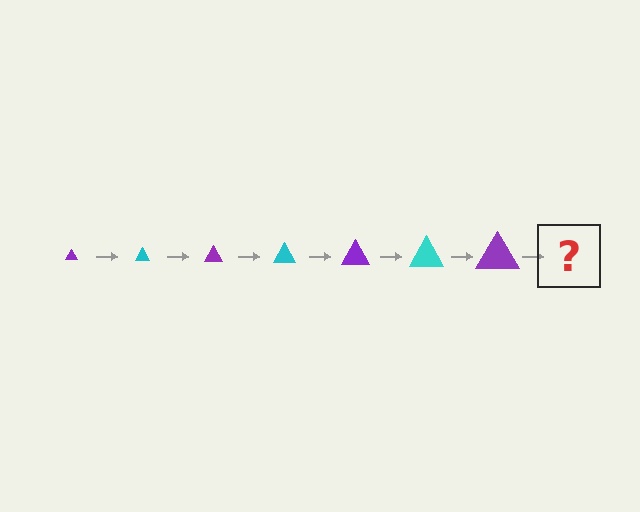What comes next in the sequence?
The next element should be a cyan triangle, larger than the previous one.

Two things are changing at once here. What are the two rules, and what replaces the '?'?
The two rules are that the triangle grows larger each step and the color cycles through purple and cyan. The '?' should be a cyan triangle, larger than the previous one.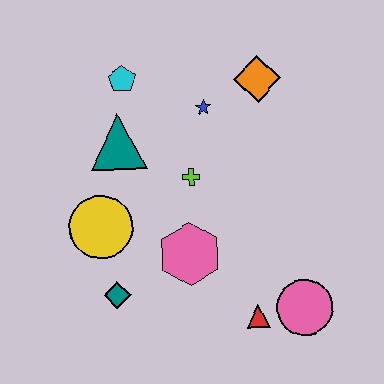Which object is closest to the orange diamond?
The blue star is closest to the orange diamond.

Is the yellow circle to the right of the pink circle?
No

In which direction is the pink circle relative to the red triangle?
The pink circle is to the right of the red triangle.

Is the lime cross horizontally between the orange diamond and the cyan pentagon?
Yes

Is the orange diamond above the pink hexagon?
Yes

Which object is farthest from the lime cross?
The pink circle is farthest from the lime cross.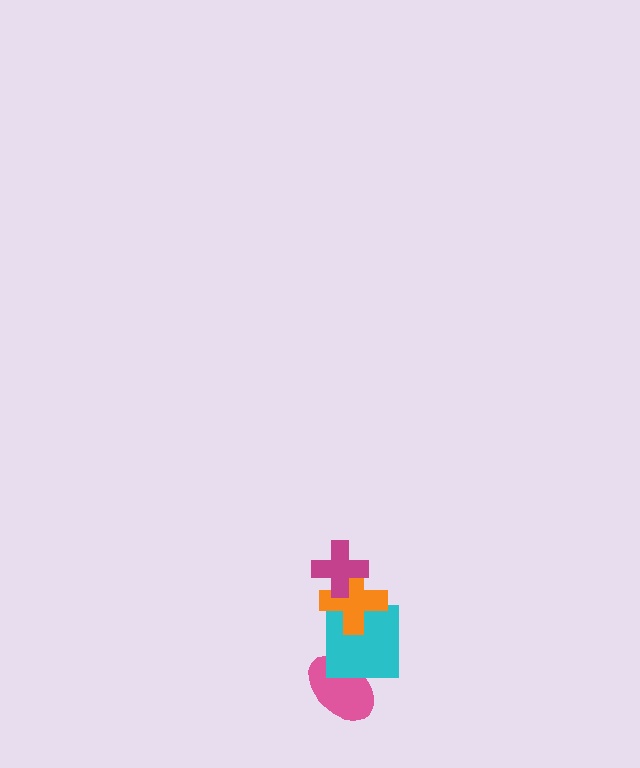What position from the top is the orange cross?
The orange cross is 2nd from the top.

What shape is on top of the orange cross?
The magenta cross is on top of the orange cross.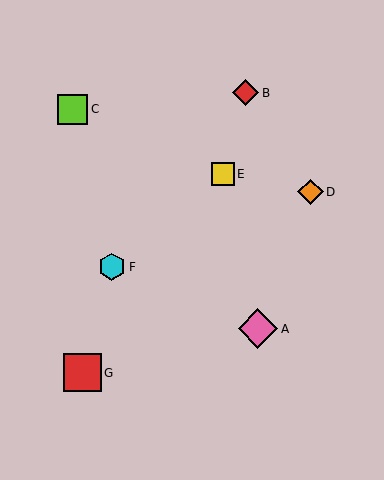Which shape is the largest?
The pink diamond (labeled A) is the largest.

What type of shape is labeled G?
Shape G is a red square.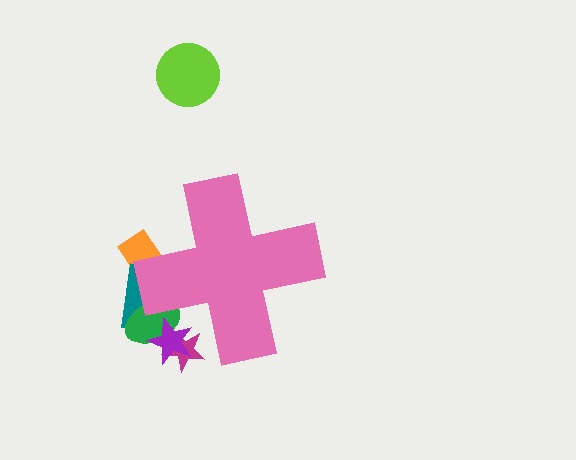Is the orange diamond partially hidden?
Yes, the orange diamond is partially hidden behind the pink cross.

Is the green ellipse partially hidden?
Yes, the green ellipse is partially hidden behind the pink cross.